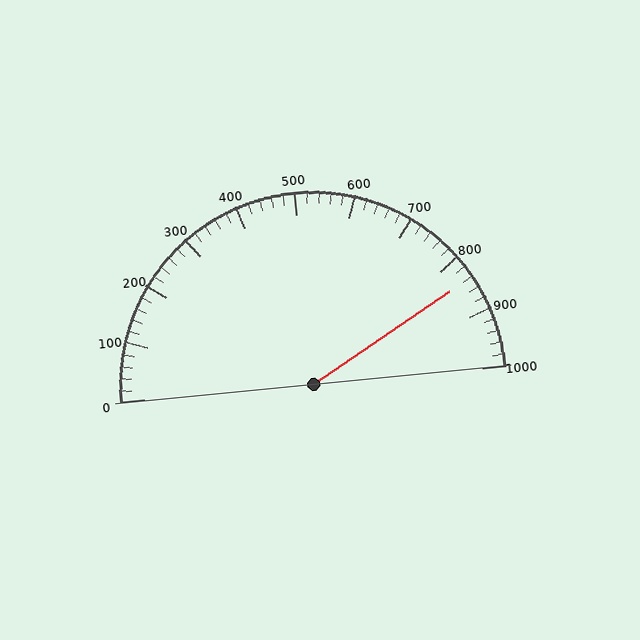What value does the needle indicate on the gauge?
The needle indicates approximately 840.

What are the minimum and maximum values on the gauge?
The gauge ranges from 0 to 1000.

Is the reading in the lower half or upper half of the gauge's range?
The reading is in the upper half of the range (0 to 1000).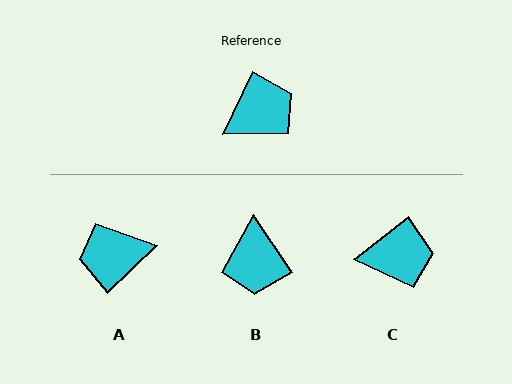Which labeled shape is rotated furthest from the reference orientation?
A, about 160 degrees away.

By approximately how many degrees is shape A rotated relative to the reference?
Approximately 160 degrees counter-clockwise.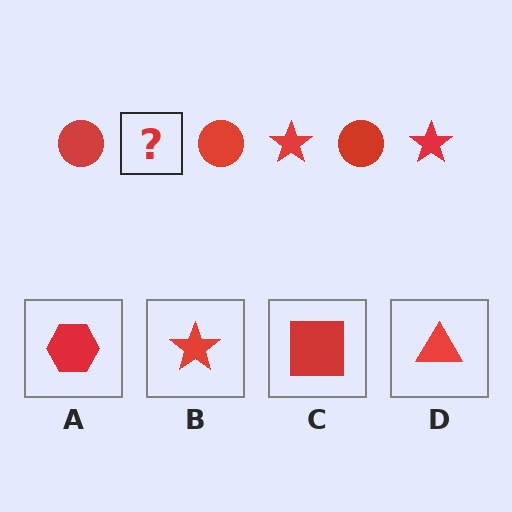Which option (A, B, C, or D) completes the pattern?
B.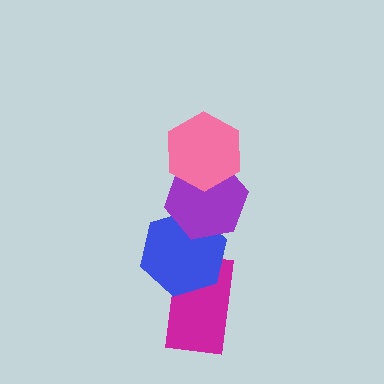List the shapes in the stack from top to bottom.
From top to bottom: the pink hexagon, the purple hexagon, the blue hexagon, the magenta rectangle.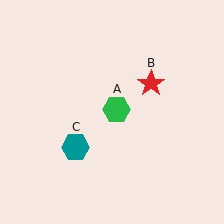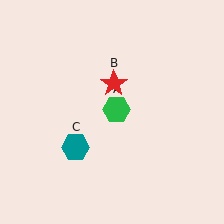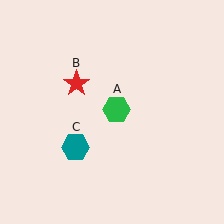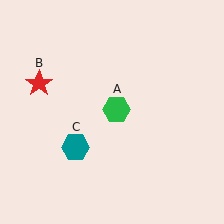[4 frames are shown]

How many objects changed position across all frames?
1 object changed position: red star (object B).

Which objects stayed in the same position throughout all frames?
Green hexagon (object A) and teal hexagon (object C) remained stationary.